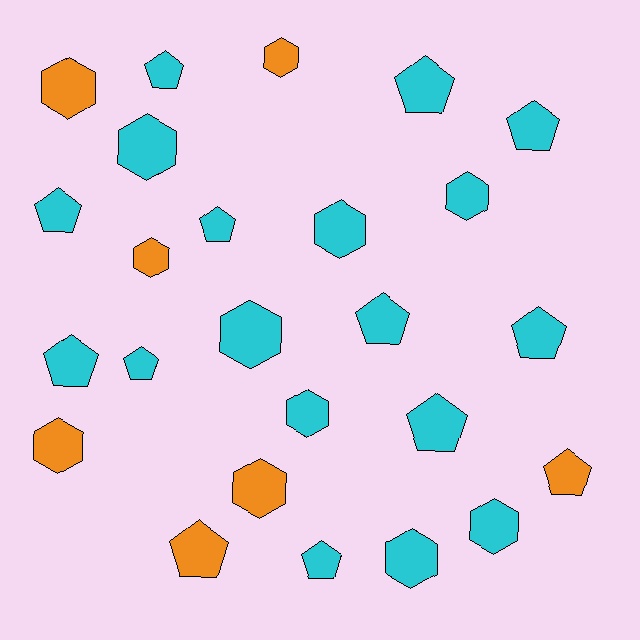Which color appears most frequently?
Cyan, with 18 objects.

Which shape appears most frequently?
Pentagon, with 13 objects.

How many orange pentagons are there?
There are 2 orange pentagons.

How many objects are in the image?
There are 25 objects.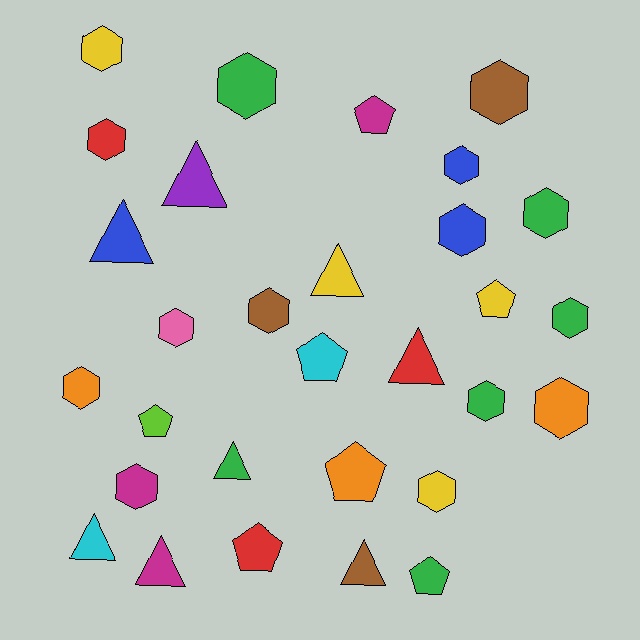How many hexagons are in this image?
There are 15 hexagons.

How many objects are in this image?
There are 30 objects.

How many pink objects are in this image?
There is 1 pink object.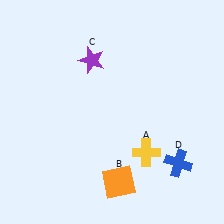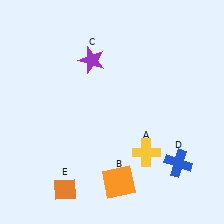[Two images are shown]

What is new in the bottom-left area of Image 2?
An orange diamond (E) was added in the bottom-left area of Image 2.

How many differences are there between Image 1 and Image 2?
There is 1 difference between the two images.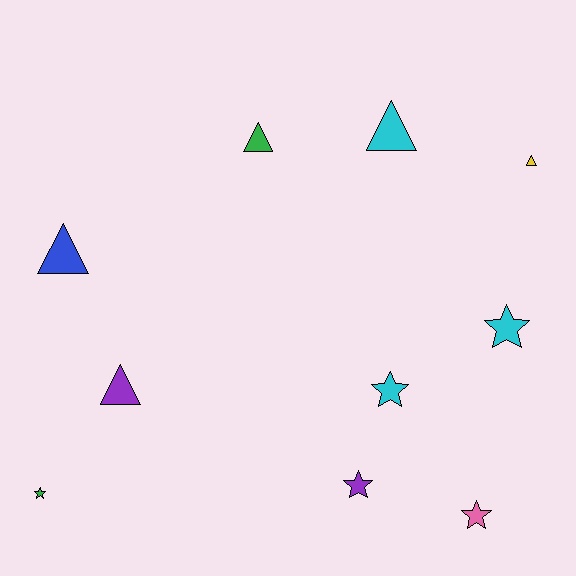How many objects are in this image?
There are 10 objects.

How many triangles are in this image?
There are 5 triangles.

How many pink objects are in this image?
There is 1 pink object.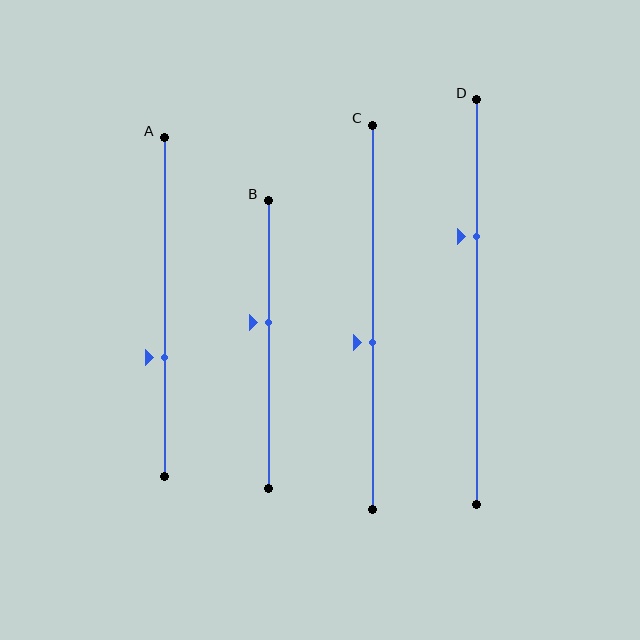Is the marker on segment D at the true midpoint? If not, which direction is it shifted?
No, the marker on segment D is shifted upward by about 16% of the segment length.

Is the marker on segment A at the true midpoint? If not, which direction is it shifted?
No, the marker on segment A is shifted downward by about 15% of the segment length.